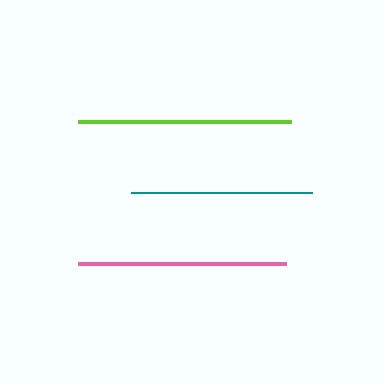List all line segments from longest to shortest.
From longest to shortest: lime, pink, teal.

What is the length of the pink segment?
The pink segment is approximately 209 pixels long.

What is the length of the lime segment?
The lime segment is approximately 213 pixels long.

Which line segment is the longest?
The lime line is the longest at approximately 213 pixels.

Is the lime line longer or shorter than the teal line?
The lime line is longer than the teal line.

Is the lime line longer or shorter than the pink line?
The lime line is longer than the pink line.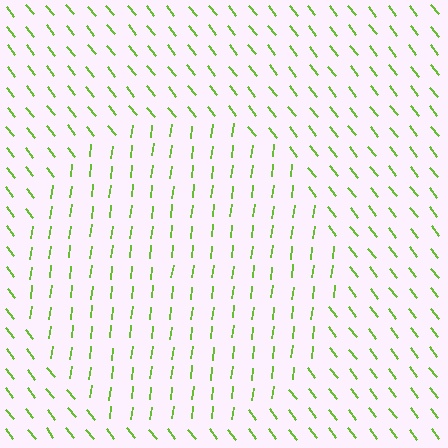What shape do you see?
I see a circle.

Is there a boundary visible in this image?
Yes, there is a texture boundary formed by a change in line orientation.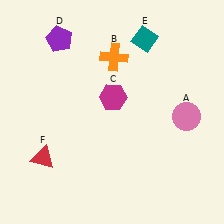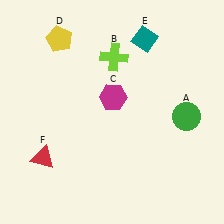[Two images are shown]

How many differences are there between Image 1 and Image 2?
There are 3 differences between the two images.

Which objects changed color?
A changed from pink to green. B changed from orange to lime. D changed from purple to yellow.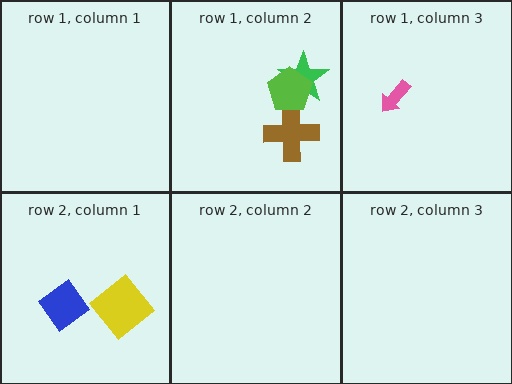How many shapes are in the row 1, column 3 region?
1.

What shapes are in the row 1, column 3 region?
The pink arrow.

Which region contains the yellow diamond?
The row 2, column 1 region.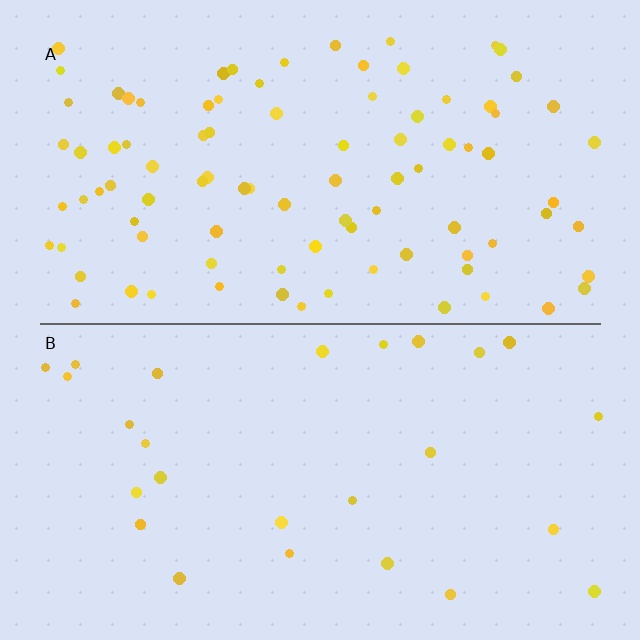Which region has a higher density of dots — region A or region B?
A (the top).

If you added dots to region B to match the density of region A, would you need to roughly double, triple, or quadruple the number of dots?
Approximately triple.